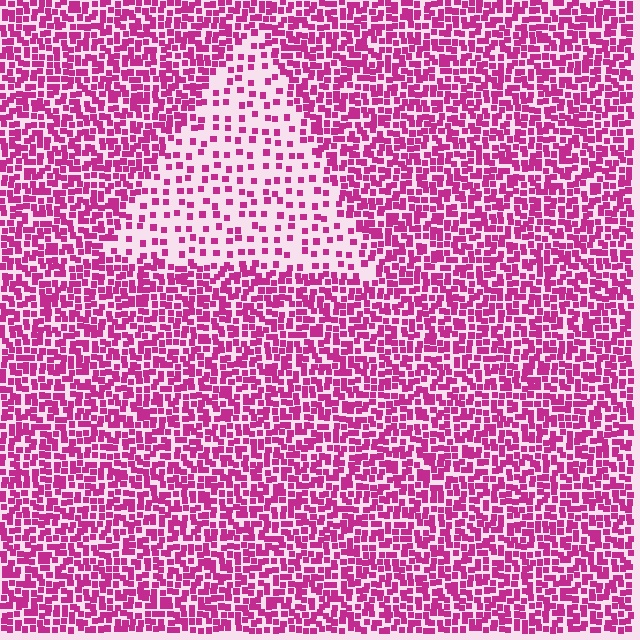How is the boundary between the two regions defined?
The boundary is defined by a change in element density (approximately 2.7x ratio). All elements are the same color, size, and shape.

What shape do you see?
I see a triangle.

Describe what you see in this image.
The image contains small magenta elements arranged at two different densities. A triangle-shaped region is visible where the elements are less densely packed than the surrounding area.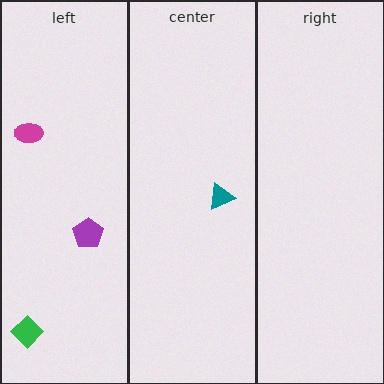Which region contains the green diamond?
The left region.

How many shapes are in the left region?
3.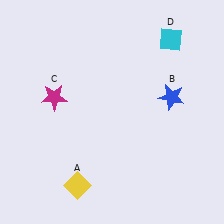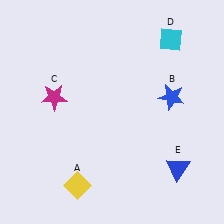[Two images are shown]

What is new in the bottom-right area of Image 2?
A blue triangle (E) was added in the bottom-right area of Image 2.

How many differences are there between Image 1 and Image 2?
There is 1 difference between the two images.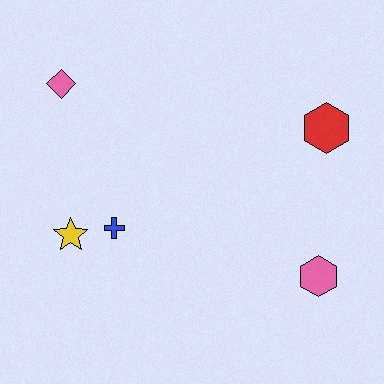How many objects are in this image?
There are 5 objects.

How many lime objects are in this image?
There are no lime objects.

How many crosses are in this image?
There is 1 cross.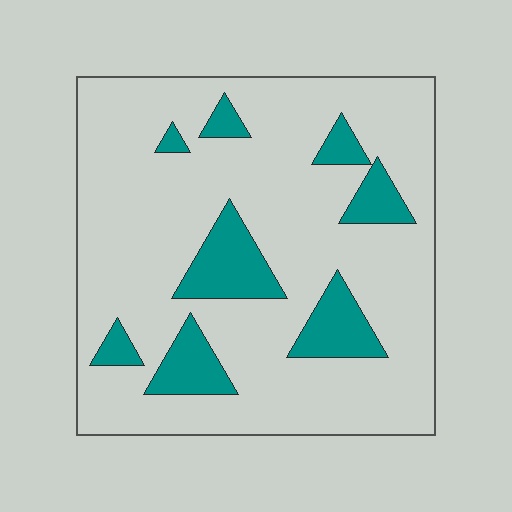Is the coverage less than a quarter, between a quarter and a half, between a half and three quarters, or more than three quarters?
Less than a quarter.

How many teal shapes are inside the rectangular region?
8.